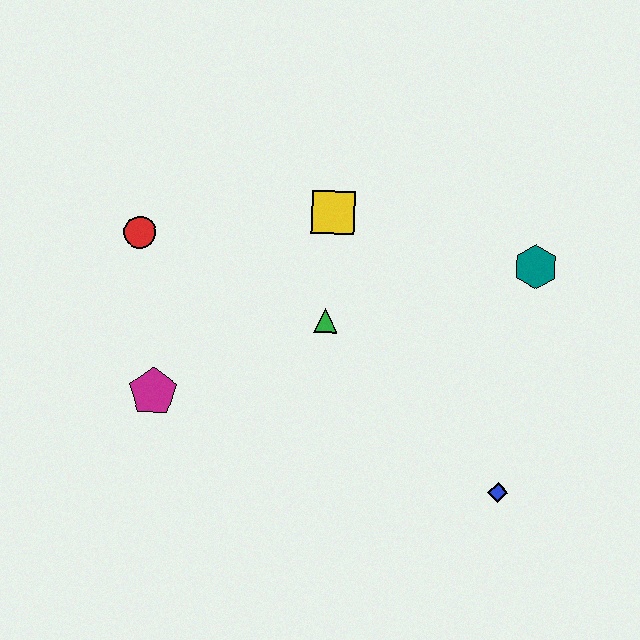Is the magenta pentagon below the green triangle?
Yes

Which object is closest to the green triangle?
The yellow square is closest to the green triangle.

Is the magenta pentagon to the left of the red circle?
No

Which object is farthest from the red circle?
The blue diamond is farthest from the red circle.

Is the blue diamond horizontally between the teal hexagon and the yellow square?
Yes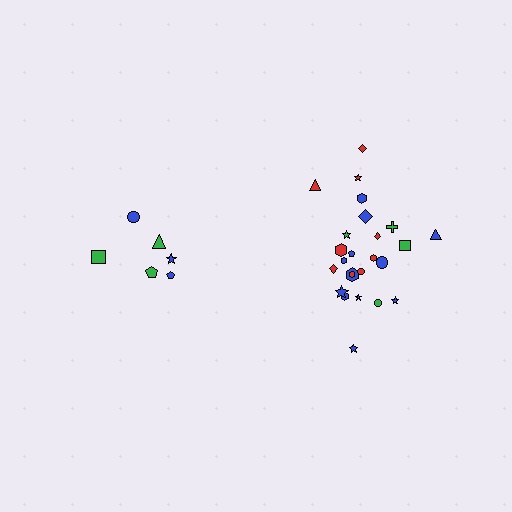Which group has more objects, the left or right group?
The right group.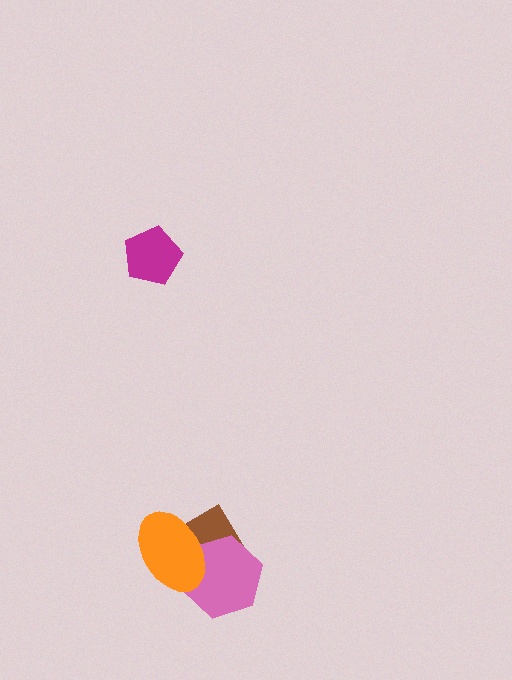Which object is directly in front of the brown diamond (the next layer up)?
The pink hexagon is directly in front of the brown diamond.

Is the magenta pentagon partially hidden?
No, no other shape covers it.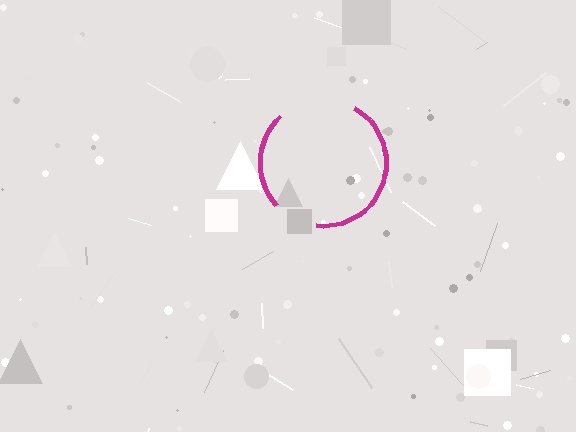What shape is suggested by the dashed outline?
The dashed outline suggests a circle.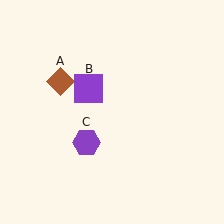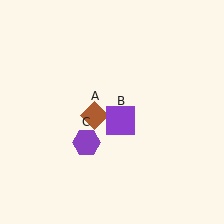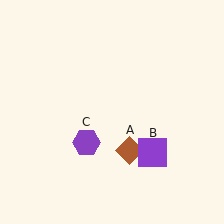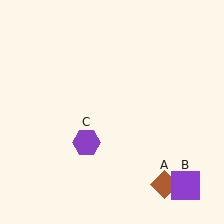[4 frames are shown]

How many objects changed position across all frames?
2 objects changed position: brown diamond (object A), purple square (object B).